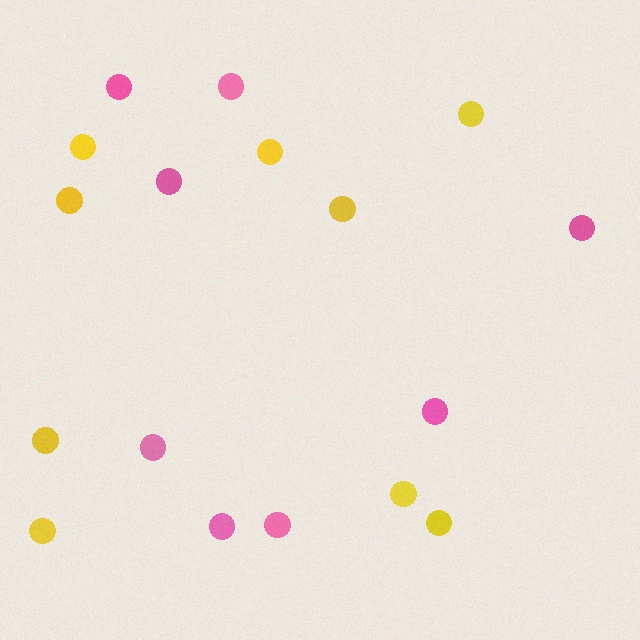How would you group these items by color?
There are 2 groups: one group of yellow circles (9) and one group of pink circles (8).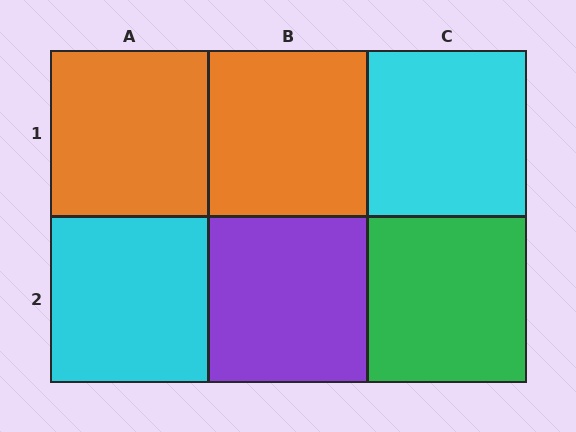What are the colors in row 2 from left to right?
Cyan, purple, green.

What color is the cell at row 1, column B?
Orange.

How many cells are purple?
1 cell is purple.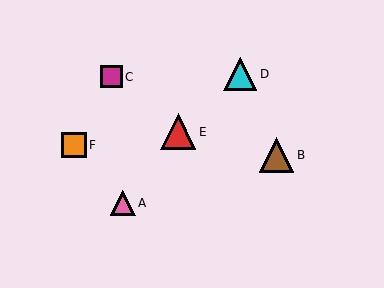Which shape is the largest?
The red triangle (labeled E) is the largest.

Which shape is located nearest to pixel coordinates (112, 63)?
The magenta square (labeled C) at (112, 77) is nearest to that location.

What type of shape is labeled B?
Shape B is a brown triangle.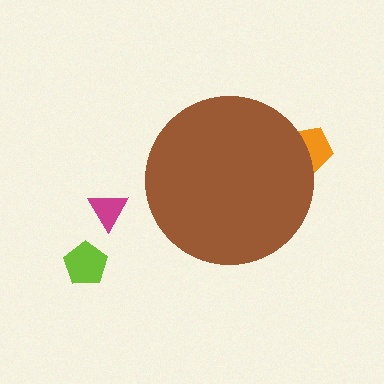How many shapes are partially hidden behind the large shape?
1 shape is partially hidden.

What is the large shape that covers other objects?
A brown circle.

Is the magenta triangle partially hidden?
No, the magenta triangle is fully visible.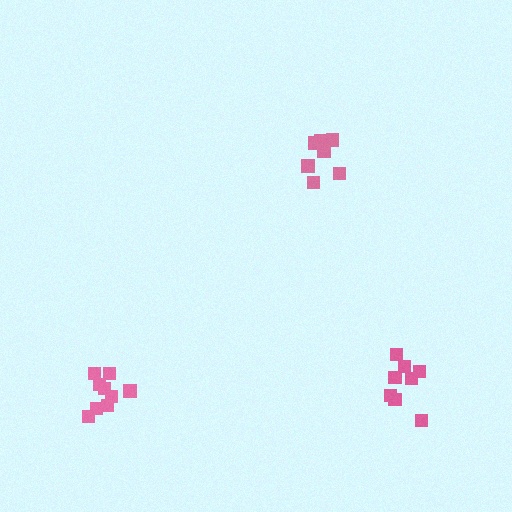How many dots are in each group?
Group 1: 8 dots, Group 2: 9 dots, Group 3: 8 dots (25 total).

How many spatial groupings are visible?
There are 3 spatial groupings.